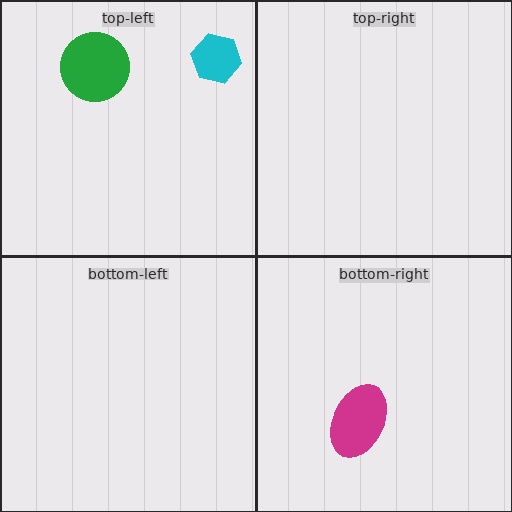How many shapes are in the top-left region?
2.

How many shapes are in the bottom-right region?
1.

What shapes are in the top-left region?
The green circle, the cyan hexagon.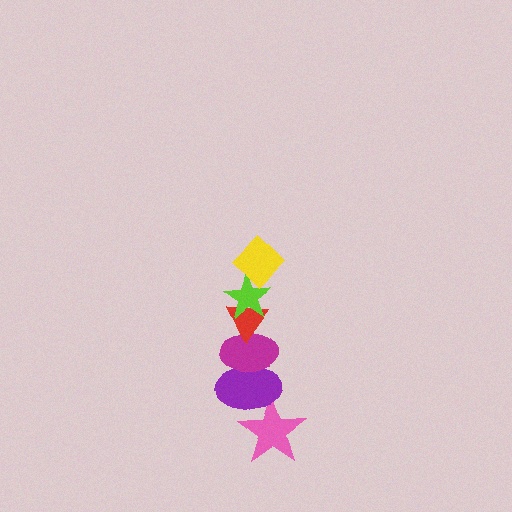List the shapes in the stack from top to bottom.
From top to bottom: the yellow diamond, the lime star, the red triangle, the magenta ellipse, the purple ellipse, the pink star.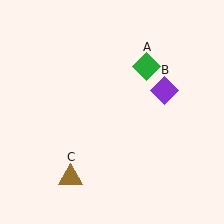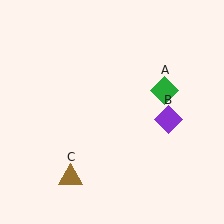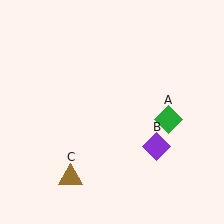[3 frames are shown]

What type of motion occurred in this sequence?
The green diamond (object A), purple diamond (object B) rotated clockwise around the center of the scene.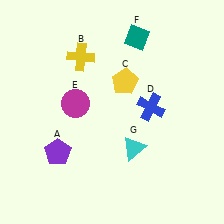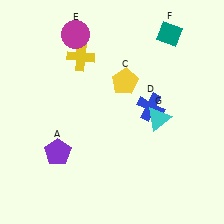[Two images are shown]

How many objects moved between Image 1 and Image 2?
3 objects moved between the two images.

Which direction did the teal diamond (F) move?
The teal diamond (F) moved right.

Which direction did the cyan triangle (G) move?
The cyan triangle (G) moved up.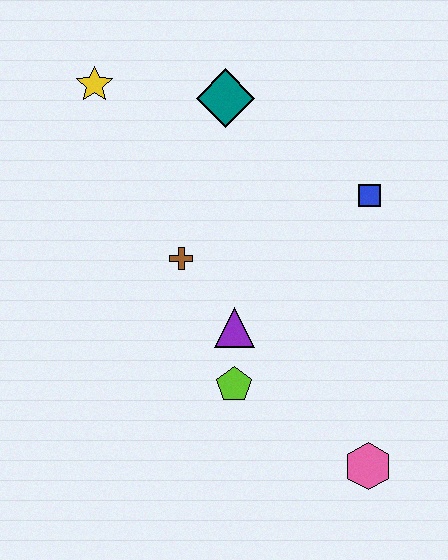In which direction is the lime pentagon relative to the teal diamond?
The lime pentagon is below the teal diamond.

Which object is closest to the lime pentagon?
The purple triangle is closest to the lime pentagon.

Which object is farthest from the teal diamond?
The pink hexagon is farthest from the teal diamond.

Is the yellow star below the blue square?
No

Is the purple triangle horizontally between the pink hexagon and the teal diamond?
Yes